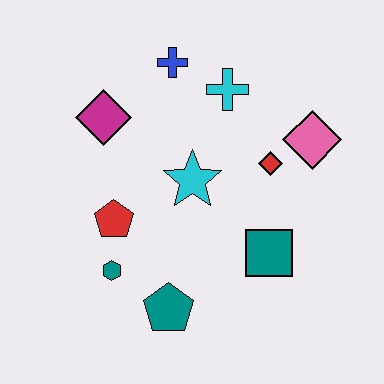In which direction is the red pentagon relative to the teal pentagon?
The red pentagon is above the teal pentagon.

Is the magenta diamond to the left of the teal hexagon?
Yes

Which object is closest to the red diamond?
The pink diamond is closest to the red diamond.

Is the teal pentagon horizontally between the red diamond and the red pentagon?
Yes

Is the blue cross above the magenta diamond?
Yes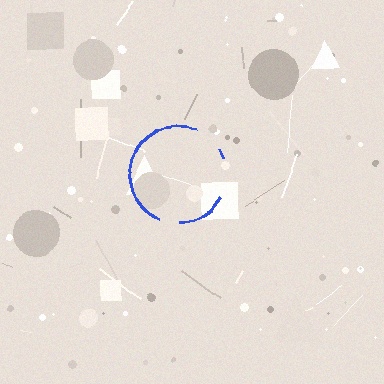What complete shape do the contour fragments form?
The contour fragments form a circle.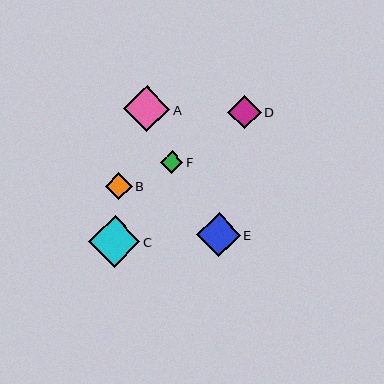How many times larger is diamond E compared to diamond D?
Diamond E is approximately 1.3 times the size of diamond D.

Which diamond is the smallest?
Diamond F is the smallest with a size of approximately 23 pixels.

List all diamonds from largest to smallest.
From largest to smallest: C, A, E, D, B, F.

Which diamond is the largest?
Diamond C is the largest with a size of approximately 51 pixels.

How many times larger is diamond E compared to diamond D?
Diamond E is approximately 1.3 times the size of diamond D.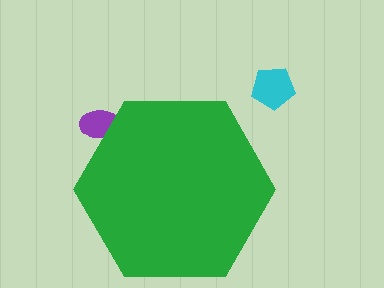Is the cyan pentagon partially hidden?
No, the cyan pentagon is fully visible.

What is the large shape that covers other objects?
A green hexagon.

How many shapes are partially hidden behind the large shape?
2 shapes are partially hidden.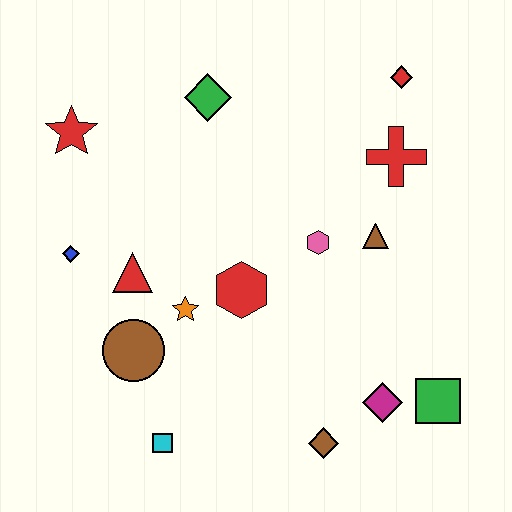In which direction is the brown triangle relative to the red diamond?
The brown triangle is below the red diamond.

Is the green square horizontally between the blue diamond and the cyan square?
No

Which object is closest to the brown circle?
The orange star is closest to the brown circle.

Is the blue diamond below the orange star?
No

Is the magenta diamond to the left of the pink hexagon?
No